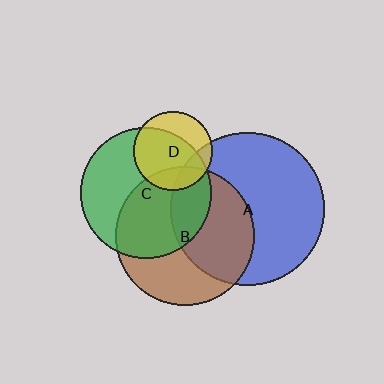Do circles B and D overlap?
Yes.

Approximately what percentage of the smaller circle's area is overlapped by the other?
Approximately 20%.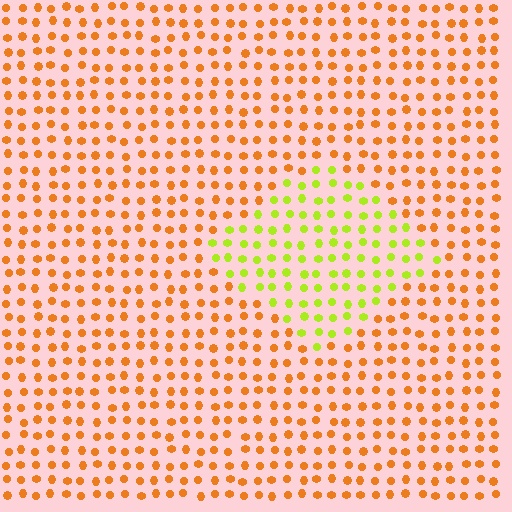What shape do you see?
I see a diamond.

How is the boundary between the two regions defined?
The boundary is defined purely by a slight shift in hue (about 52 degrees). Spacing, size, and orientation are identical on both sides.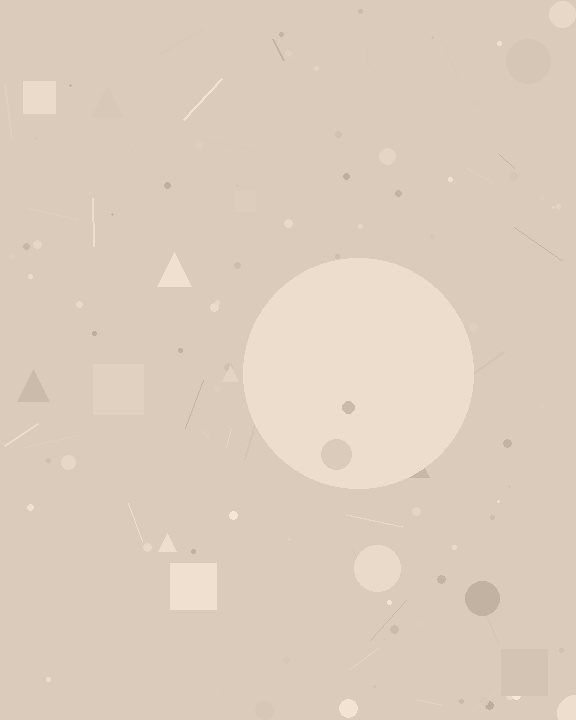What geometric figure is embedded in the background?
A circle is embedded in the background.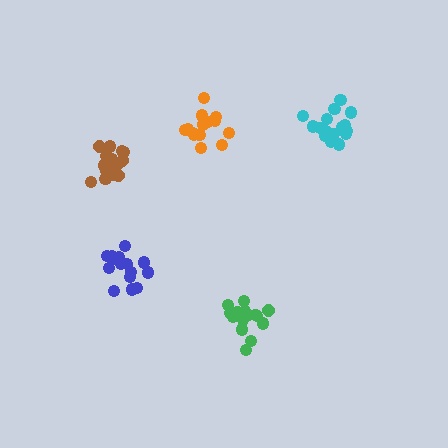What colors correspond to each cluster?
The clusters are colored: orange, green, blue, cyan, brown.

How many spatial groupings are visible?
There are 5 spatial groupings.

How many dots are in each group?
Group 1: 14 dots, Group 2: 16 dots, Group 3: 15 dots, Group 4: 17 dots, Group 5: 15 dots (77 total).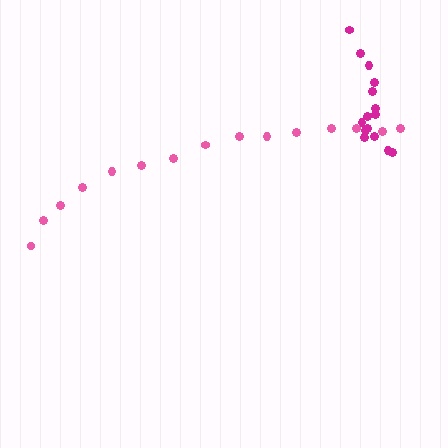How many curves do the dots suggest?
There are 2 distinct paths.